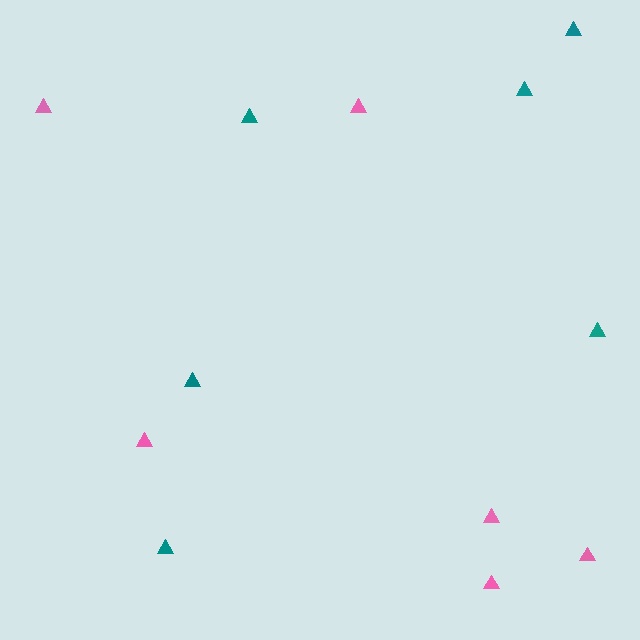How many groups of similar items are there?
There are 2 groups: one group of pink triangles (6) and one group of teal triangles (6).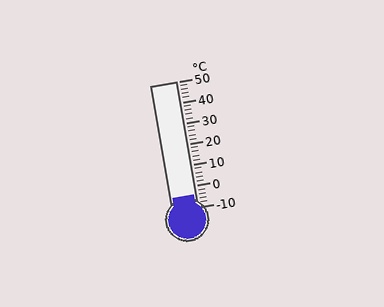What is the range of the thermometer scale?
The thermometer scale ranges from -10°C to 50°C.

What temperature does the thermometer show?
The thermometer shows approximately -4°C.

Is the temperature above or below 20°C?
The temperature is below 20°C.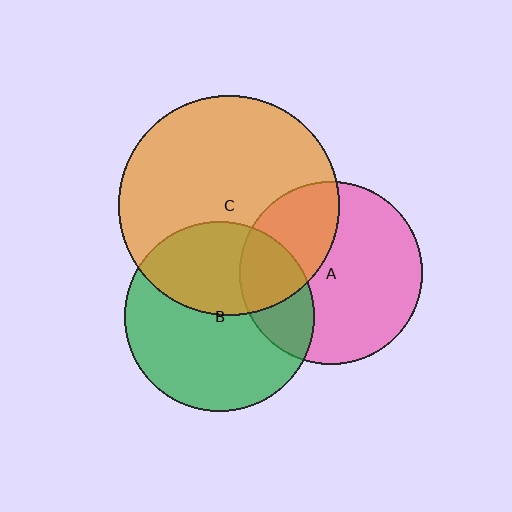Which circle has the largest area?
Circle C (orange).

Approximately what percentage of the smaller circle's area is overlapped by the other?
Approximately 35%.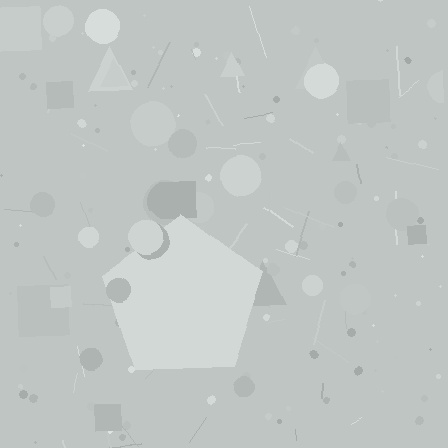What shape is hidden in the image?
A pentagon is hidden in the image.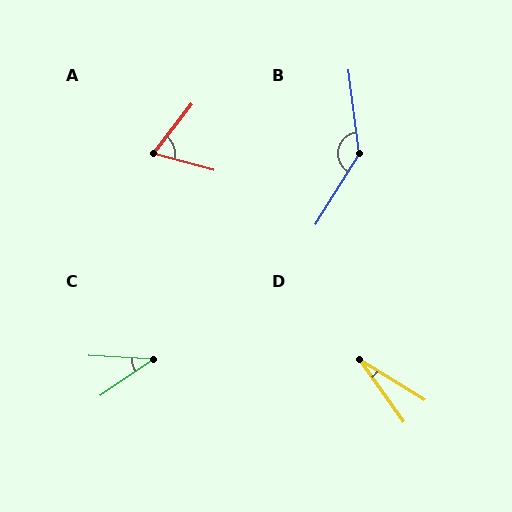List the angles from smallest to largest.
D (23°), C (37°), A (68°), B (141°).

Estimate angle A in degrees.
Approximately 68 degrees.